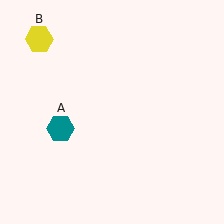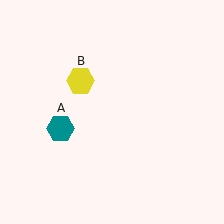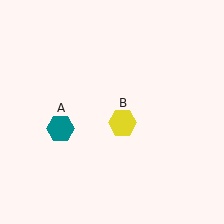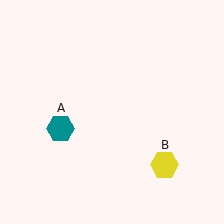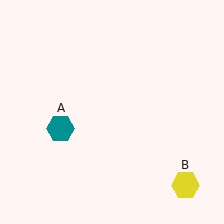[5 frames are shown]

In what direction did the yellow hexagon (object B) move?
The yellow hexagon (object B) moved down and to the right.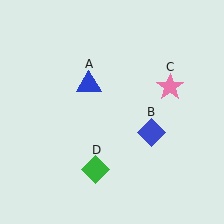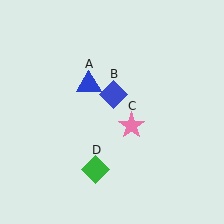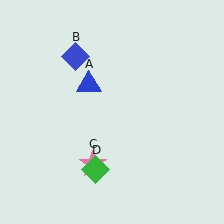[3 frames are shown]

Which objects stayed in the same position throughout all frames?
Blue triangle (object A) and green diamond (object D) remained stationary.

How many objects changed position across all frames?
2 objects changed position: blue diamond (object B), pink star (object C).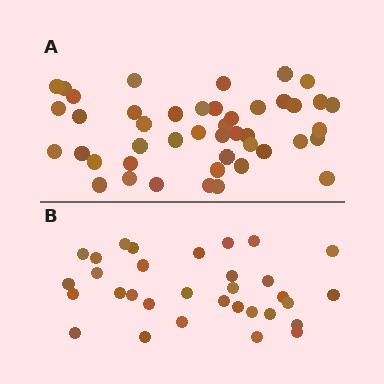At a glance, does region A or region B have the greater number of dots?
Region A (the top region) has more dots.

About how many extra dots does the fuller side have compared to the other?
Region A has approximately 15 more dots than region B.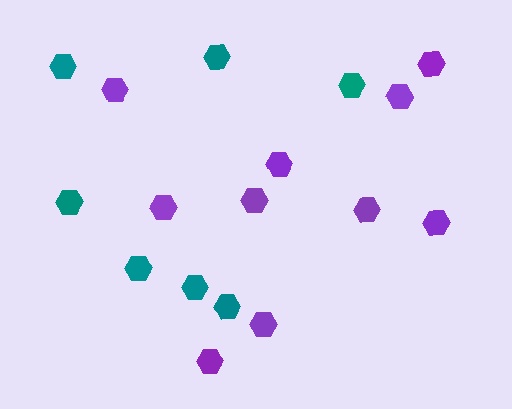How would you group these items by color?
There are 2 groups: one group of teal hexagons (7) and one group of purple hexagons (10).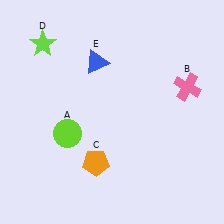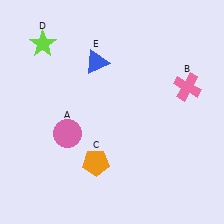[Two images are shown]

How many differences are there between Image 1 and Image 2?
There is 1 difference between the two images.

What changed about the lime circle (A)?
In Image 1, A is lime. In Image 2, it changed to pink.